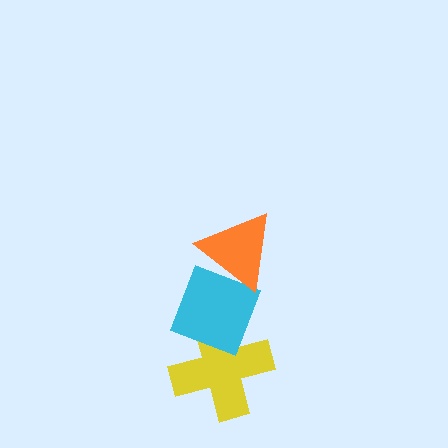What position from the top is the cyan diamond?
The cyan diamond is 2nd from the top.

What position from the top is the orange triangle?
The orange triangle is 1st from the top.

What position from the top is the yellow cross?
The yellow cross is 3rd from the top.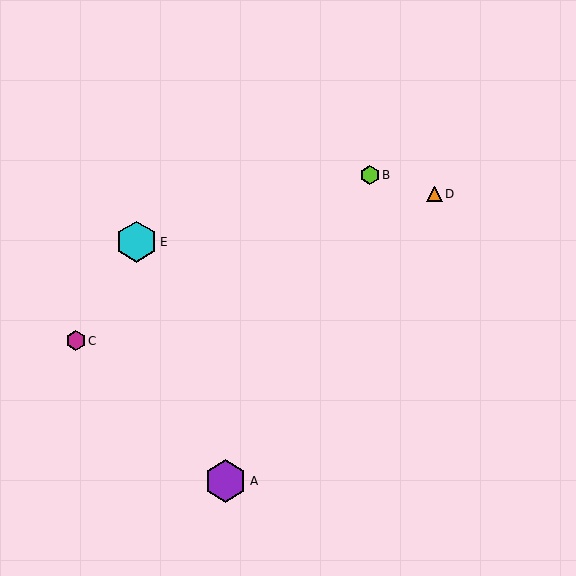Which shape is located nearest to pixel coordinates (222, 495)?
The purple hexagon (labeled A) at (226, 481) is nearest to that location.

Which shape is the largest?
The purple hexagon (labeled A) is the largest.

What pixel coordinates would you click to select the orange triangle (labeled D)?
Click at (434, 194) to select the orange triangle D.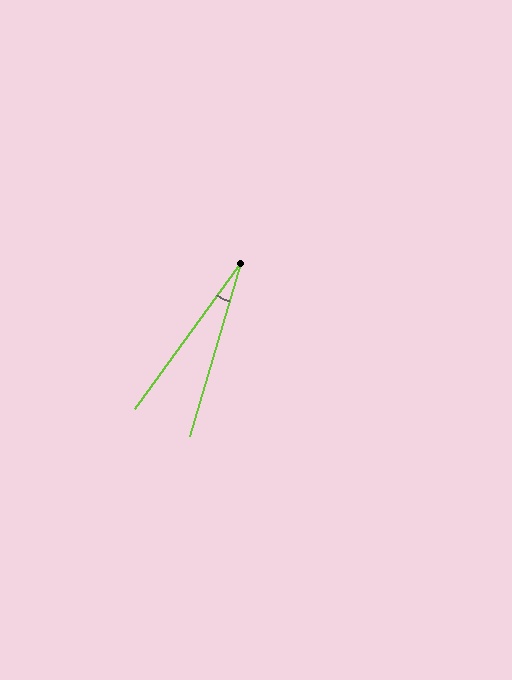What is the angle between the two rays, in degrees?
Approximately 20 degrees.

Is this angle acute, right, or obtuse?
It is acute.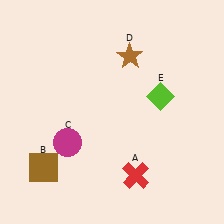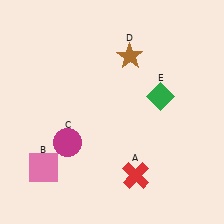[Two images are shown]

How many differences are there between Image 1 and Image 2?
There are 2 differences between the two images.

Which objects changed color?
B changed from brown to pink. E changed from lime to green.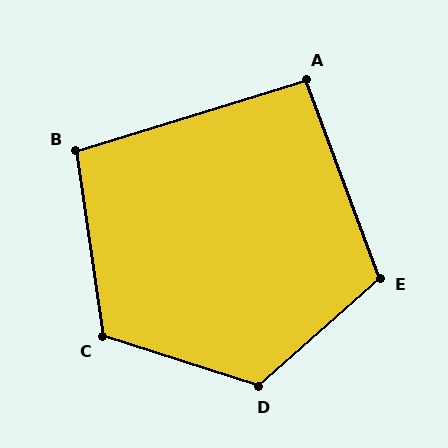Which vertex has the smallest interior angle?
A, at approximately 94 degrees.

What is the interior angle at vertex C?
Approximately 116 degrees (obtuse).